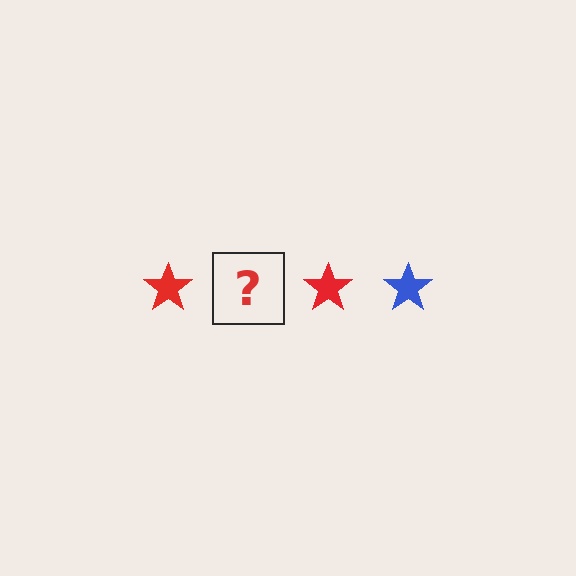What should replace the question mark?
The question mark should be replaced with a blue star.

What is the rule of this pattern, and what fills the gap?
The rule is that the pattern cycles through red, blue stars. The gap should be filled with a blue star.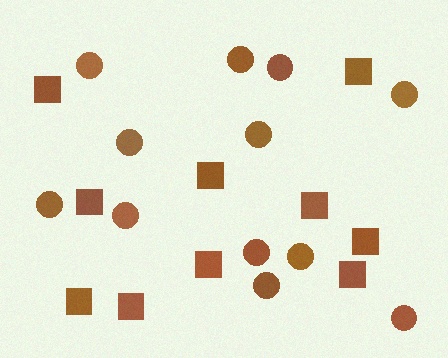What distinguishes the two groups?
There are 2 groups: one group of circles (12) and one group of squares (10).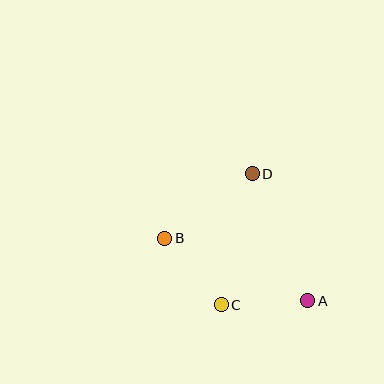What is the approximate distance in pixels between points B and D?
The distance between B and D is approximately 109 pixels.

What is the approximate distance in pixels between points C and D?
The distance between C and D is approximately 135 pixels.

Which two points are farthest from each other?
Points A and B are farthest from each other.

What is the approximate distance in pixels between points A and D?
The distance between A and D is approximately 138 pixels.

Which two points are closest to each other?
Points A and C are closest to each other.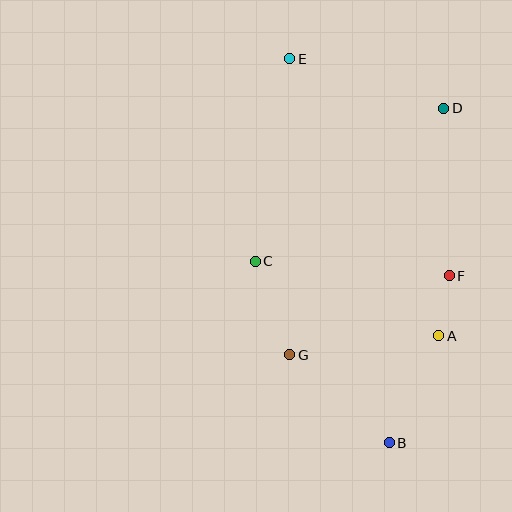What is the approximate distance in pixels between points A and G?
The distance between A and G is approximately 150 pixels.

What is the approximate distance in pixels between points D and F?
The distance between D and F is approximately 168 pixels.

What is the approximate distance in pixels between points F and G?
The distance between F and G is approximately 178 pixels.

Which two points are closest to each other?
Points A and F are closest to each other.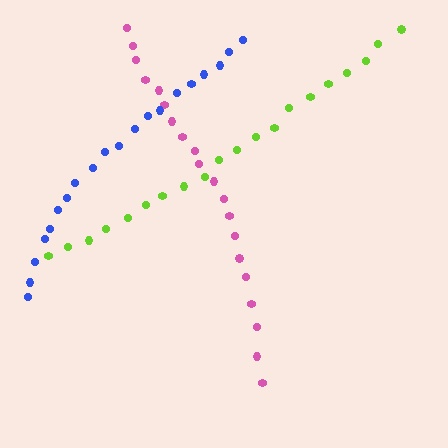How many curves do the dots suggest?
There are 3 distinct paths.